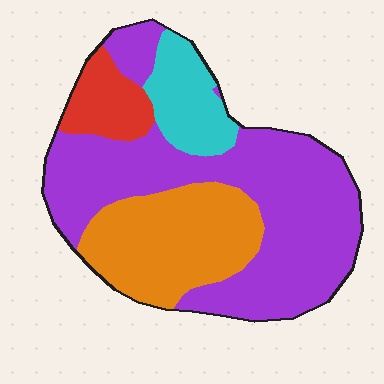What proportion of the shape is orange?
Orange takes up about one quarter (1/4) of the shape.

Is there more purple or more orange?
Purple.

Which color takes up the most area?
Purple, at roughly 55%.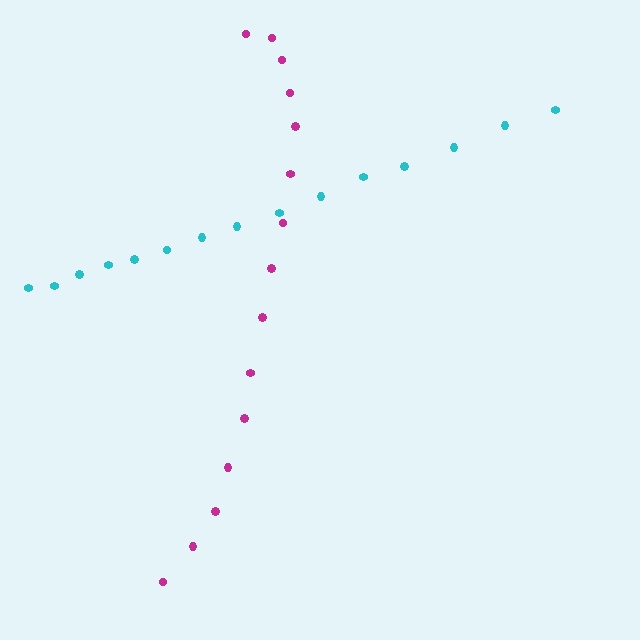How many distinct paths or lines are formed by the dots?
There are 2 distinct paths.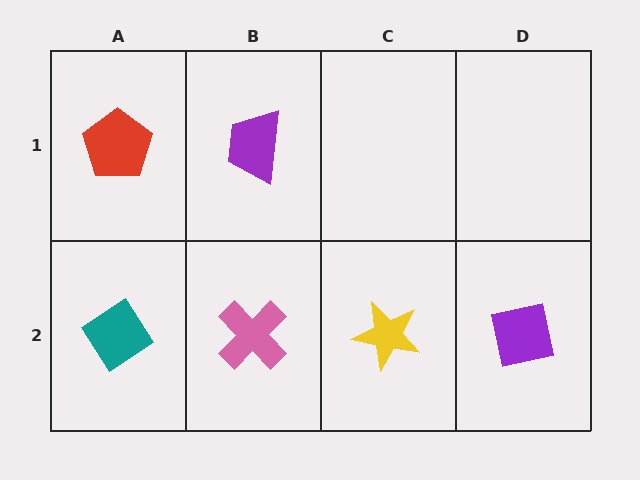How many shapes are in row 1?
2 shapes.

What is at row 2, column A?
A teal diamond.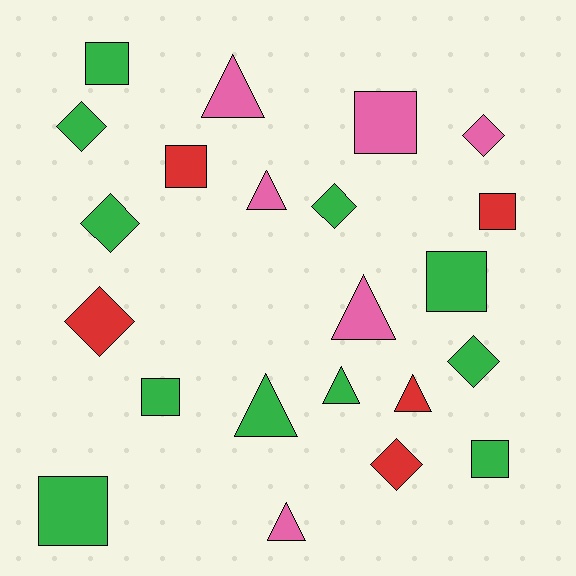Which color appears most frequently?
Green, with 11 objects.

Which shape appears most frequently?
Square, with 8 objects.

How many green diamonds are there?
There are 4 green diamonds.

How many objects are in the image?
There are 22 objects.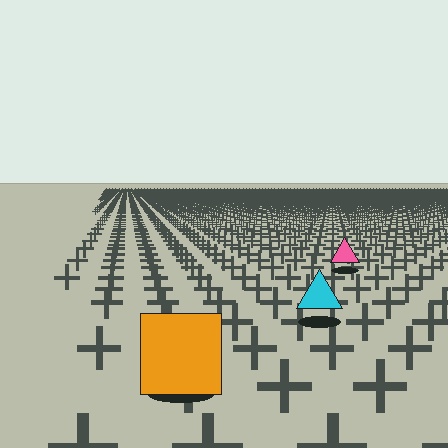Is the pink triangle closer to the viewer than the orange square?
No. The orange square is closer — you can tell from the texture gradient: the ground texture is coarser near it.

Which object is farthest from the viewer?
The pink triangle is farthest from the viewer. It appears smaller and the ground texture around it is denser.